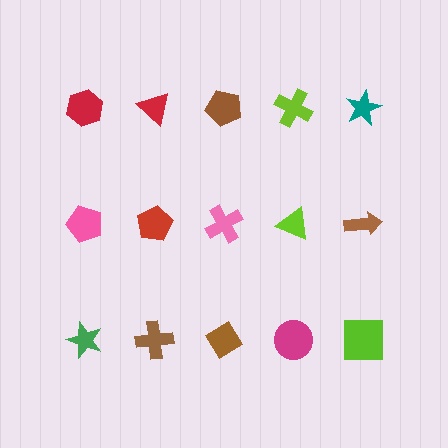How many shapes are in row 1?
5 shapes.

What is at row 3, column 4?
A magenta circle.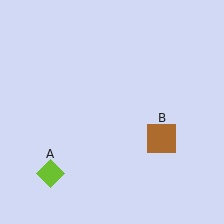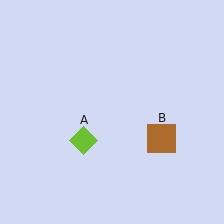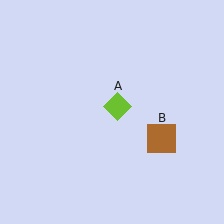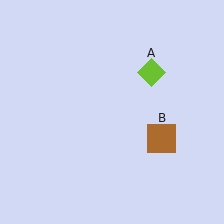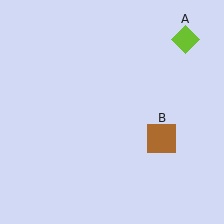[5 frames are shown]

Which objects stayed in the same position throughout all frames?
Brown square (object B) remained stationary.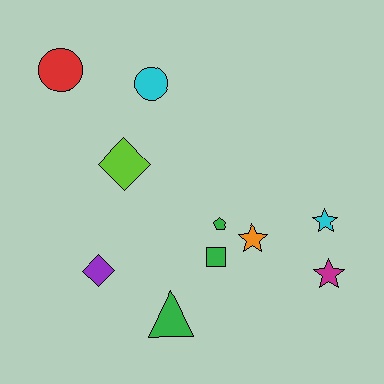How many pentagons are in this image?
There is 1 pentagon.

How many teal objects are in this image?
There are no teal objects.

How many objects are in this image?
There are 10 objects.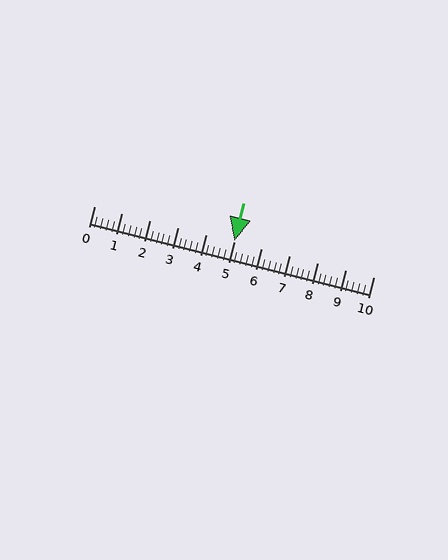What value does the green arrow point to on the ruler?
The green arrow points to approximately 5.0.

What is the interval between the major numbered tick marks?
The major tick marks are spaced 1 units apart.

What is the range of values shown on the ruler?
The ruler shows values from 0 to 10.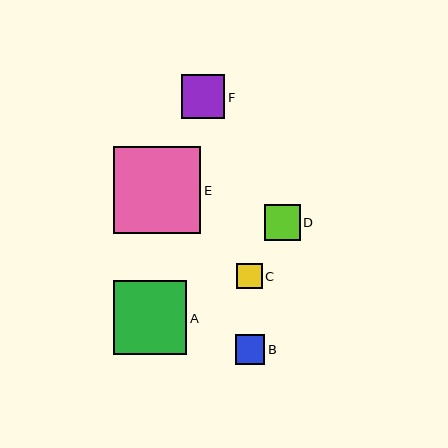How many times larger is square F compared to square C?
Square F is approximately 1.7 times the size of square C.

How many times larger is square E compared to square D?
Square E is approximately 2.4 times the size of square D.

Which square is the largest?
Square E is the largest with a size of approximately 87 pixels.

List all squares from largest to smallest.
From largest to smallest: E, A, F, D, B, C.